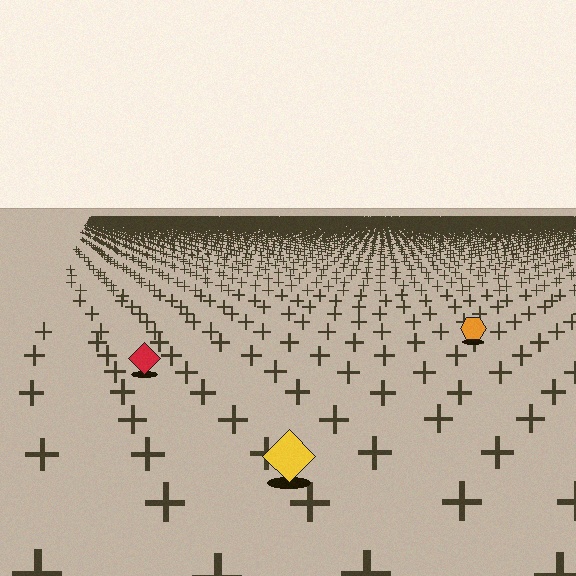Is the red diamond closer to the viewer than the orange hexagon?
Yes. The red diamond is closer — you can tell from the texture gradient: the ground texture is coarser near it.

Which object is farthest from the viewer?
The orange hexagon is farthest from the viewer. It appears smaller and the ground texture around it is denser.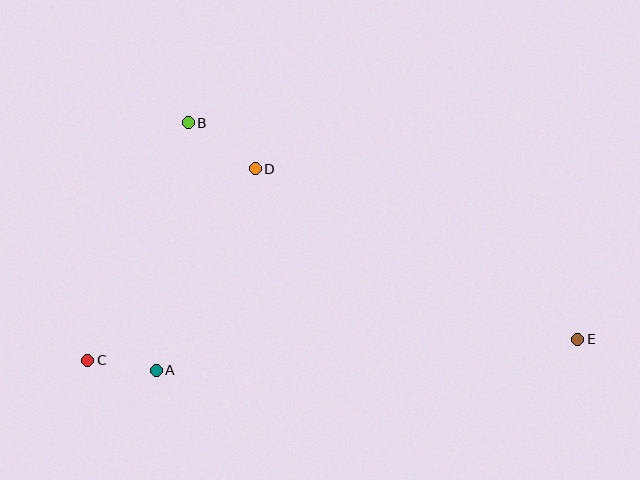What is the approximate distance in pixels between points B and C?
The distance between B and C is approximately 258 pixels.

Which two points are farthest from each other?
Points C and E are farthest from each other.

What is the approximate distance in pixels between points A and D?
The distance between A and D is approximately 225 pixels.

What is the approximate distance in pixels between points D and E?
The distance between D and E is approximately 365 pixels.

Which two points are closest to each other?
Points A and C are closest to each other.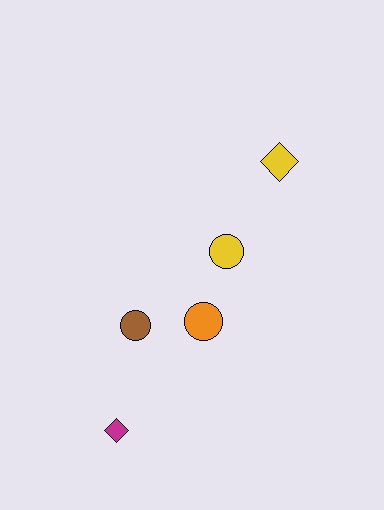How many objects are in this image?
There are 5 objects.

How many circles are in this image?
There are 3 circles.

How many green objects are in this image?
There are no green objects.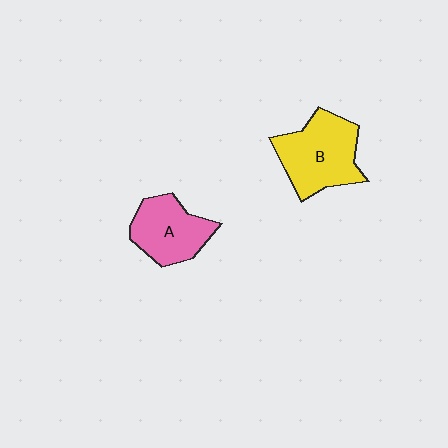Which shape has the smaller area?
Shape A (pink).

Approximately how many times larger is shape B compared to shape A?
Approximately 1.3 times.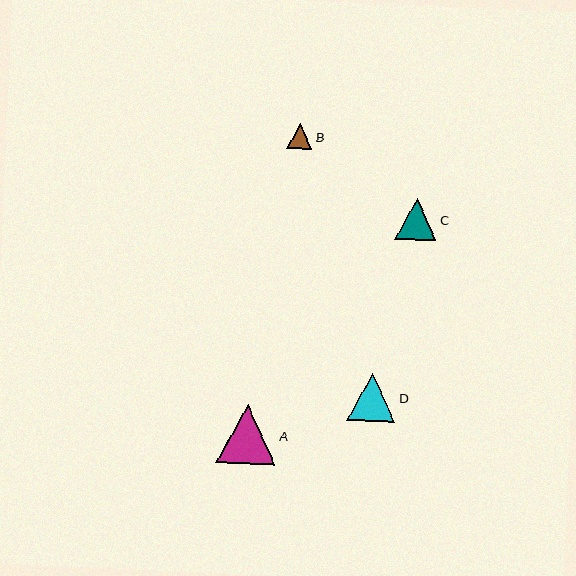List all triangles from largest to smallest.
From largest to smallest: A, D, C, B.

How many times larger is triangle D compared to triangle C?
Triangle D is approximately 1.2 times the size of triangle C.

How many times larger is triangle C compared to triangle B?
Triangle C is approximately 1.7 times the size of triangle B.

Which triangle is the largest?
Triangle A is the largest with a size of approximately 59 pixels.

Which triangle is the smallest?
Triangle B is the smallest with a size of approximately 25 pixels.